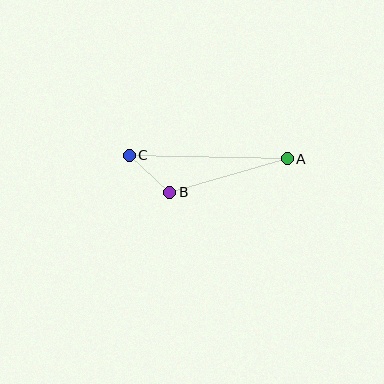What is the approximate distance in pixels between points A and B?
The distance between A and B is approximately 122 pixels.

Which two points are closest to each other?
Points B and C are closest to each other.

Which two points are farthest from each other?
Points A and C are farthest from each other.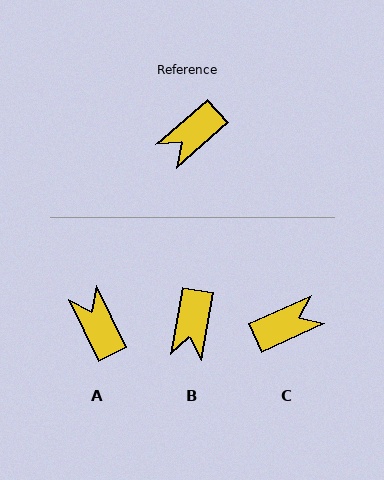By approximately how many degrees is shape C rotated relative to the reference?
Approximately 163 degrees counter-clockwise.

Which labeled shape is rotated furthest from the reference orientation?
C, about 163 degrees away.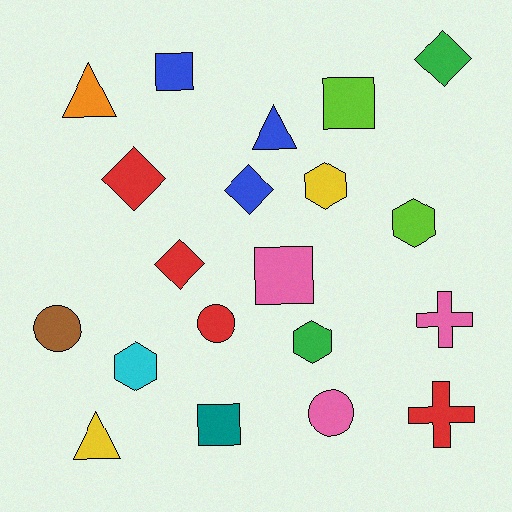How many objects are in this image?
There are 20 objects.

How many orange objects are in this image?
There is 1 orange object.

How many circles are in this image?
There are 3 circles.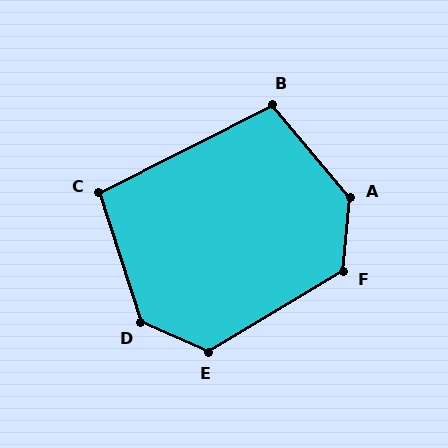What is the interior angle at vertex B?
Approximately 103 degrees (obtuse).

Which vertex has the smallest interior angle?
C, at approximately 99 degrees.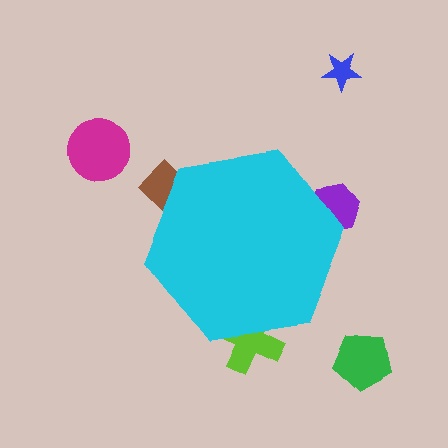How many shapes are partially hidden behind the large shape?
3 shapes are partially hidden.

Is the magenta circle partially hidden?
No, the magenta circle is fully visible.